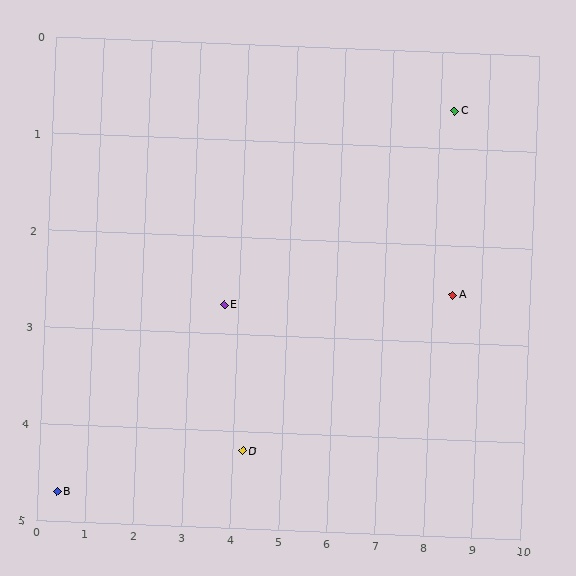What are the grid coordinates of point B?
Point B is at approximately (0.4, 4.7).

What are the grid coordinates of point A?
Point A is at approximately (8.4, 2.5).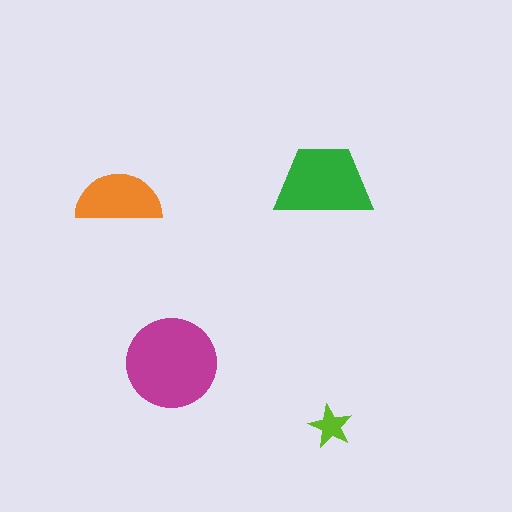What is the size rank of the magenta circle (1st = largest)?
1st.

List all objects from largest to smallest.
The magenta circle, the green trapezoid, the orange semicircle, the lime star.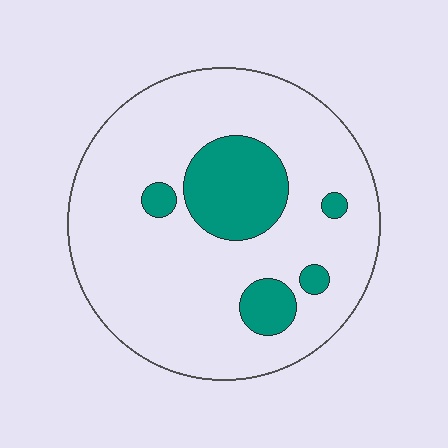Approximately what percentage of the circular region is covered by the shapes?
Approximately 20%.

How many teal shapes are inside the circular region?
5.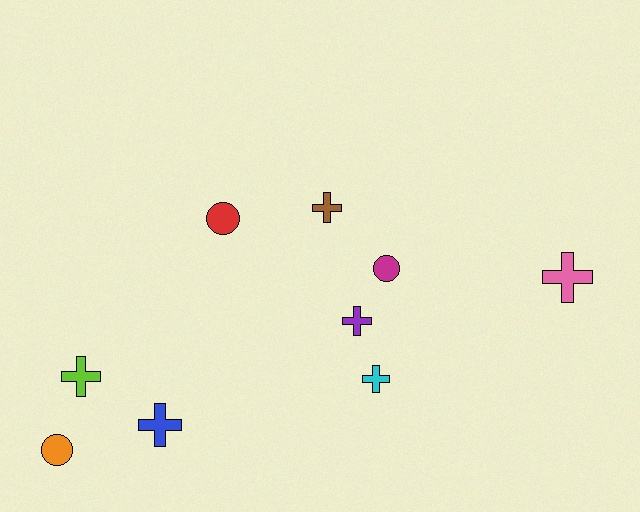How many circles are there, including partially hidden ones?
There are 3 circles.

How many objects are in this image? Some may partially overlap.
There are 9 objects.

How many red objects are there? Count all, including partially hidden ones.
There is 1 red object.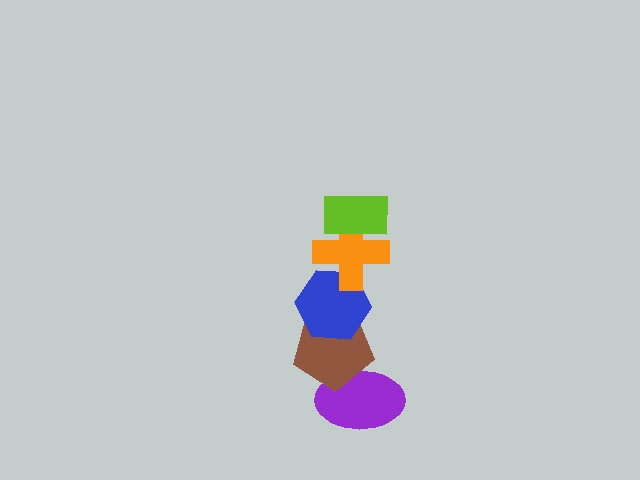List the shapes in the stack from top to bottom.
From top to bottom: the lime rectangle, the orange cross, the blue hexagon, the brown pentagon, the purple ellipse.